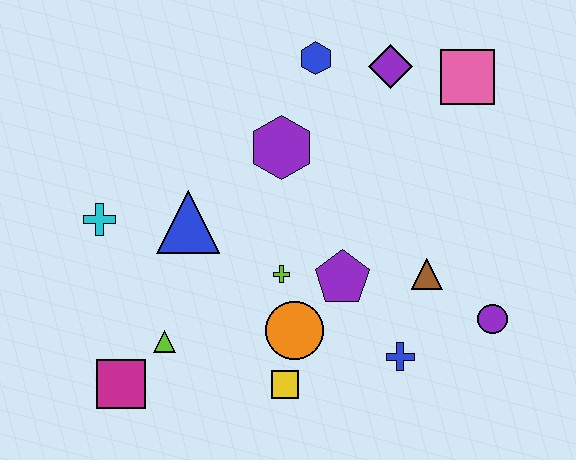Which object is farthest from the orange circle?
The pink square is farthest from the orange circle.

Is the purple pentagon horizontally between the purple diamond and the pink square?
No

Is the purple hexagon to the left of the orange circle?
Yes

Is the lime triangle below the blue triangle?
Yes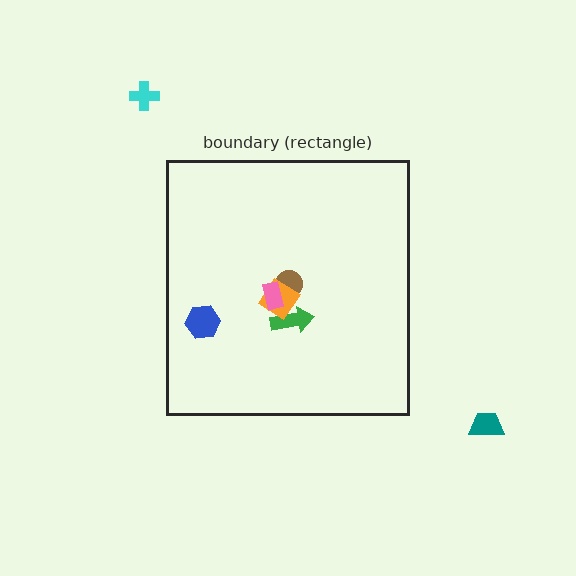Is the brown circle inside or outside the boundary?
Inside.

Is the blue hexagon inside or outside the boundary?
Inside.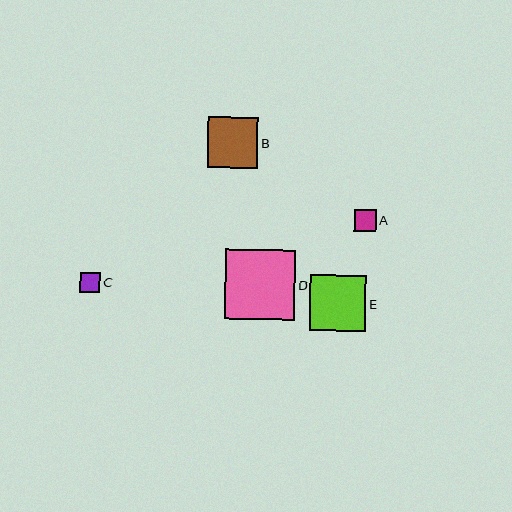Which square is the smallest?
Square C is the smallest with a size of approximately 20 pixels.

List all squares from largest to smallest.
From largest to smallest: D, E, B, A, C.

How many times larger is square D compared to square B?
Square D is approximately 1.4 times the size of square B.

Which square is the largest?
Square D is the largest with a size of approximately 70 pixels.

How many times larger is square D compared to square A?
Square D is approximately 3.2 times the size of square A.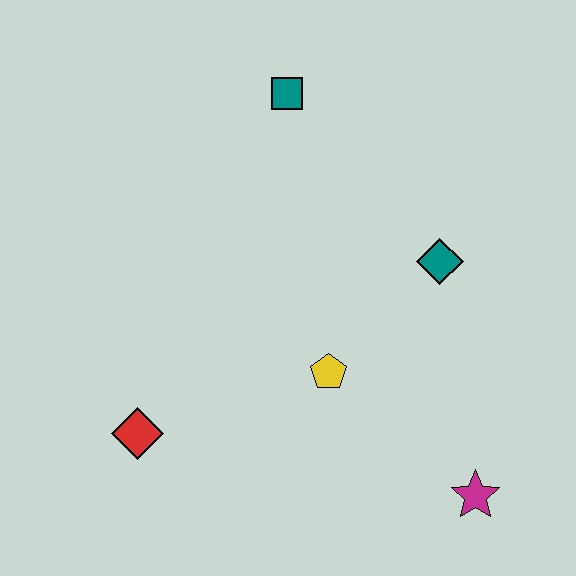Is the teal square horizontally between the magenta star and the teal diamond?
No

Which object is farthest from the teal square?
The magenta star is farthest from the teal square.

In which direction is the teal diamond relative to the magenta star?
The teal diamond is above the magenta star.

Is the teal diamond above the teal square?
No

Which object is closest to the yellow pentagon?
The teal diamond is closest to the yellow pentagon.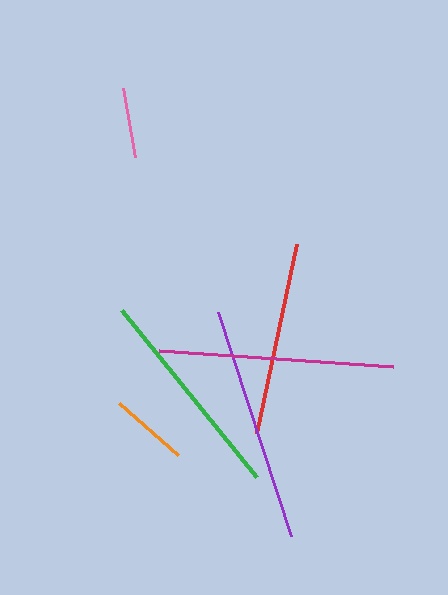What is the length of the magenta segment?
The magenta segment is approximately 235 pixels long.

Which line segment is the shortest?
The pink line is the shortest at approximately 70 pixels.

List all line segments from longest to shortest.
From longest to shortest: purple, magenta, green, red, orange, pink.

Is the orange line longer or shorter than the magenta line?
The magenta line is longer than the orange line.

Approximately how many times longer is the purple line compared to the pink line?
The purple line is approximately 3.4 times the length of the pink line.